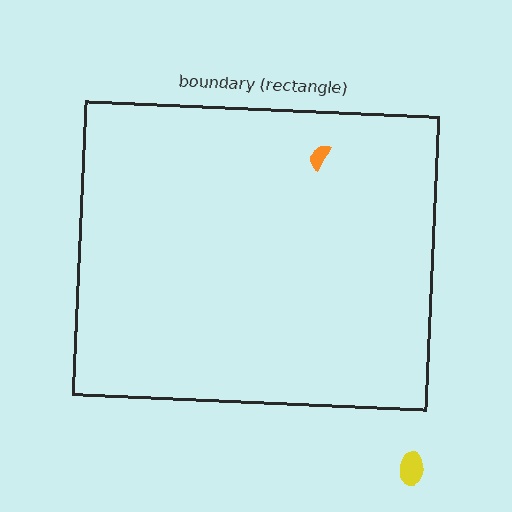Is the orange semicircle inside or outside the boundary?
Inside.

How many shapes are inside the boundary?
1 inside, 1 outside.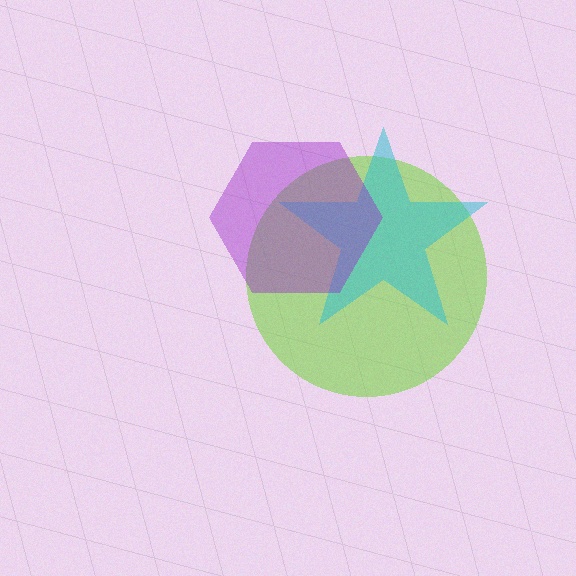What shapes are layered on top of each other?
The layered shapes are: a lime circle, a cyan star, a purple hexagon.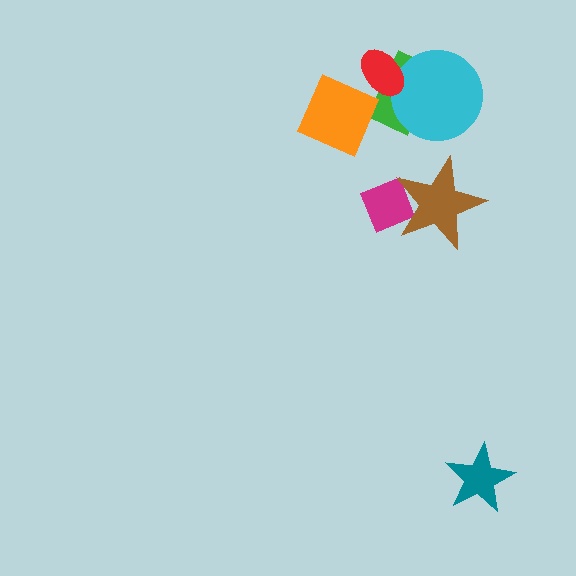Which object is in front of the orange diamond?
The red ellipse is in front of the orange diamond.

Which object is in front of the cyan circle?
The red ellipse is in front of the cyan circle.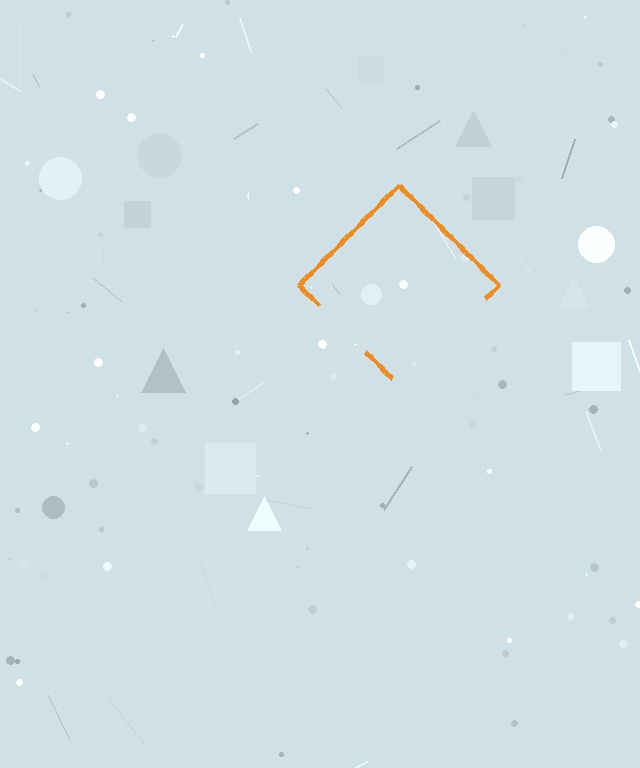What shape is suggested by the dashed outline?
The dashed outline suggests a diamond.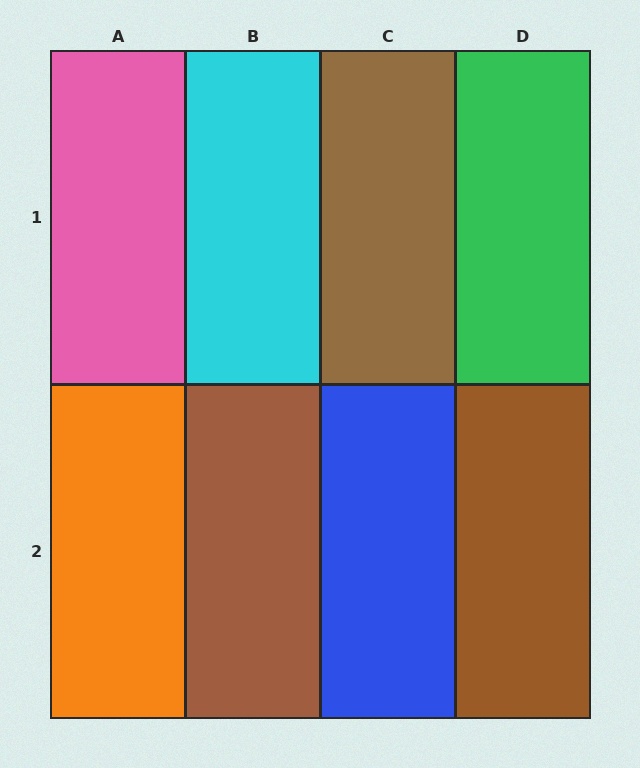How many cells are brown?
3 cells are brown.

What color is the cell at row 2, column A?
Orange.